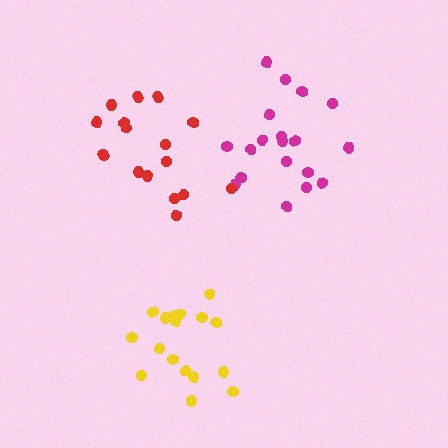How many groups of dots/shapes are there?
There are 3 groups.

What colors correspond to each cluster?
The clusters are colored: yellow, magenta, red.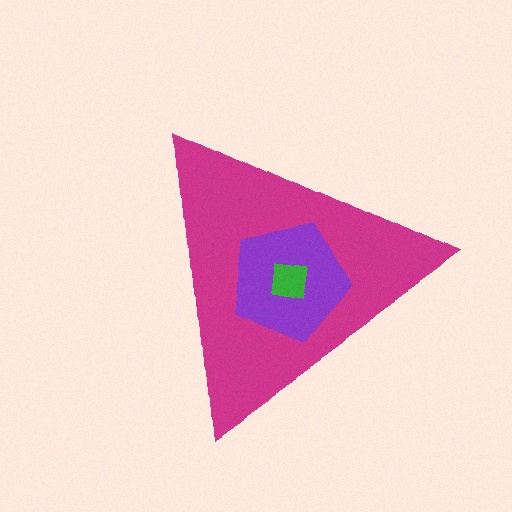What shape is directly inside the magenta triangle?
The purple pentagon.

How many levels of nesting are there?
3.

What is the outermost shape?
The magenta triangle.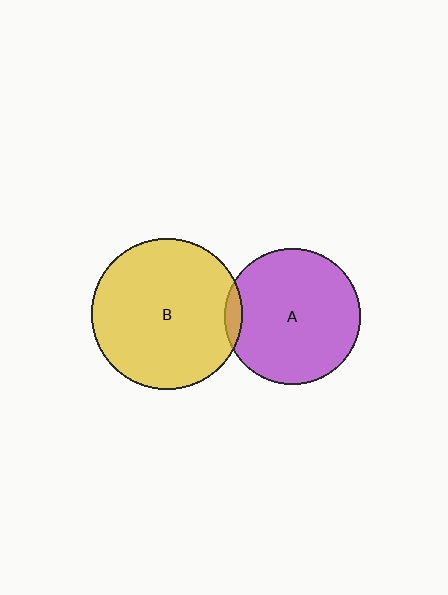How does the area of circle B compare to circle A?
Approximately 1.2 times.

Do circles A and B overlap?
Yes.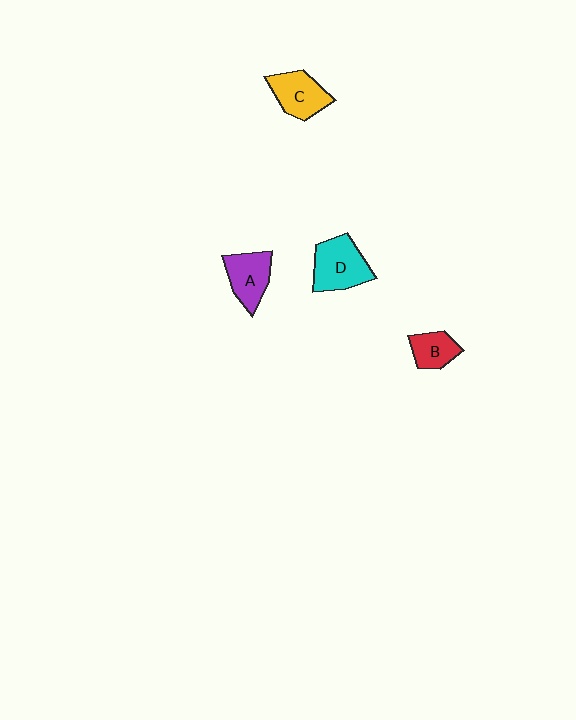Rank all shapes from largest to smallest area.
From largest to smallest: D (cyan), C (yellow), A (purple), B (red).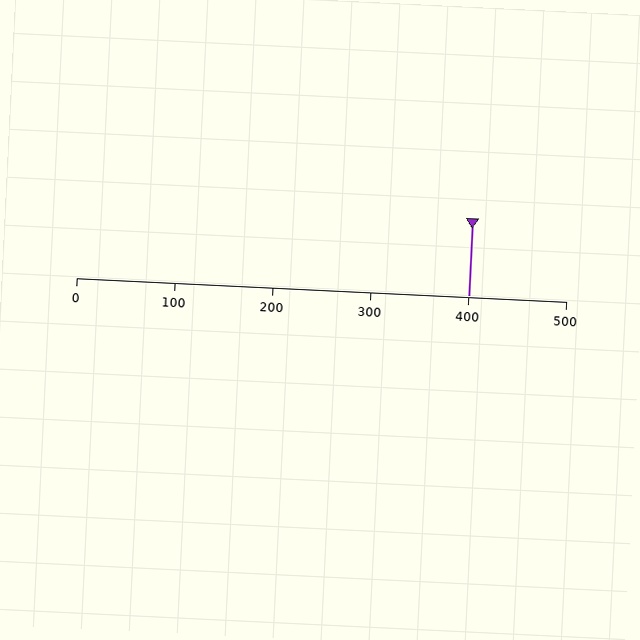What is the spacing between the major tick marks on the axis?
The major ticks are spaced 100 apart.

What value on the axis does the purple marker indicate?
The marker indicates approximately 400.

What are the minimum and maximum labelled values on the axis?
The axis runs from 0 to 500.